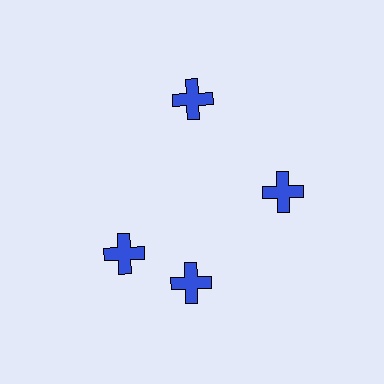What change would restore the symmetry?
The symmetry would be restored by rotating it back into even spacing with its neighbors so that all 4 crosses sit at equal angles and equal distance from the center.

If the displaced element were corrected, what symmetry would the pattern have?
It would have 4-fold rotational symmetry — the pattern would map onto itself every 90 degrees.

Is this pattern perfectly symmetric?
No. The 4 blue crosses are arranged in a ring, but one element near the 9 o'clock position is rotated out of alignment along the ring, breaking the 4-fold rotational symmetry.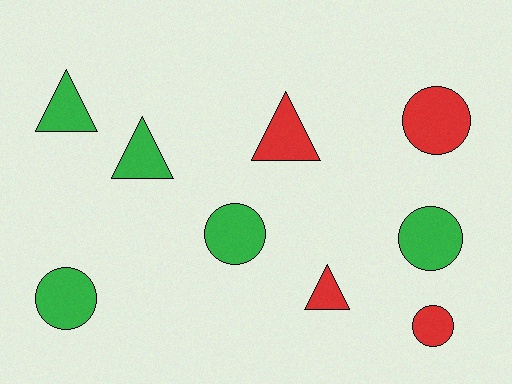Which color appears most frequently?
Green, with 5 objects.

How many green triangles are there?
There are 2 green triangles.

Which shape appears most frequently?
Circle, with 5 objects.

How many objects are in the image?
There are 9 objects.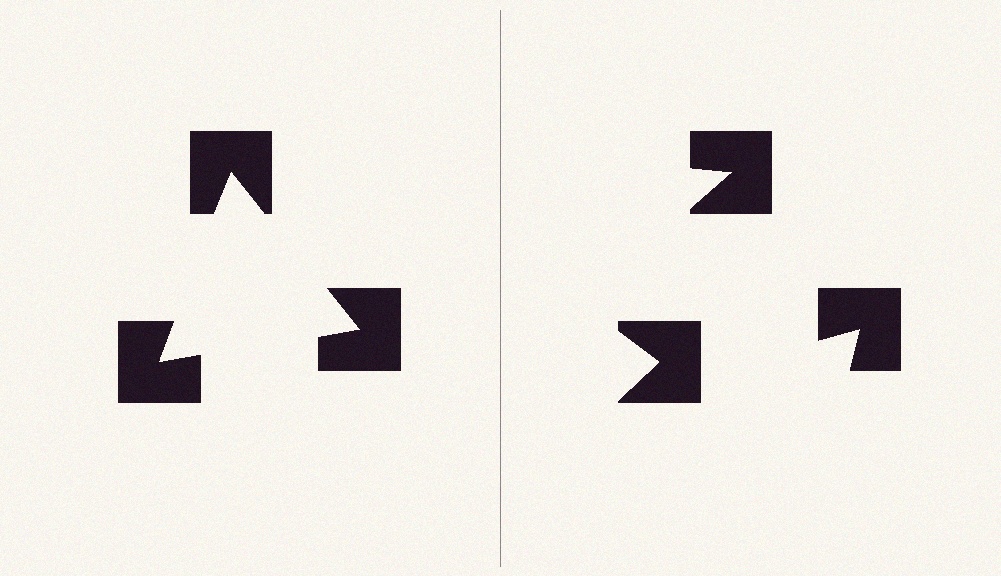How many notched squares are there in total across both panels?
6 — 3 on each side.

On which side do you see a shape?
An illusory triangle appears on the left side. On the right side the wedge cuts are rotated, so no coherent shape forms.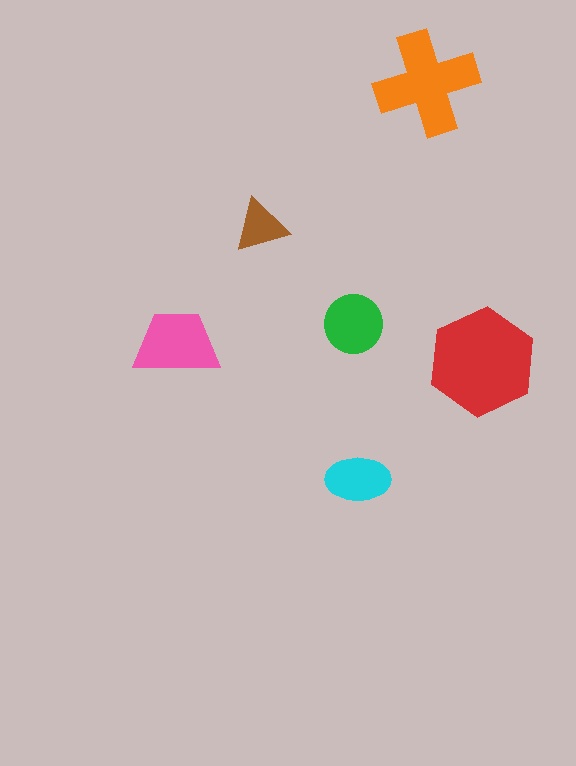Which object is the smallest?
The brown triangle.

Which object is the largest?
The red hexagon.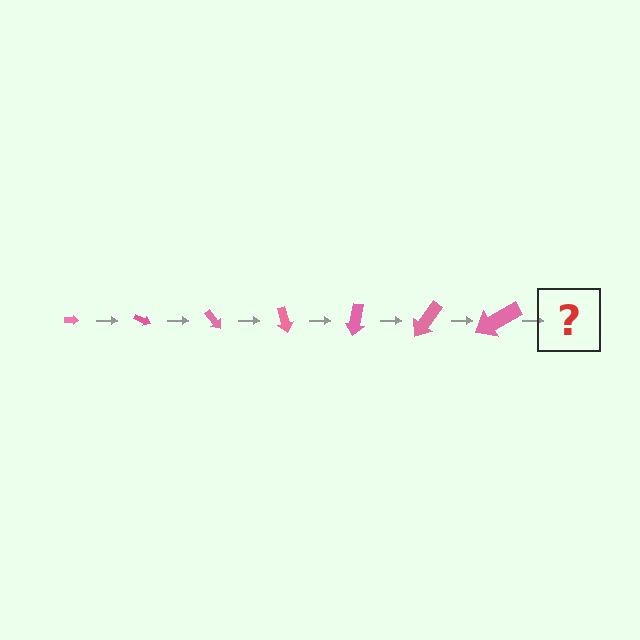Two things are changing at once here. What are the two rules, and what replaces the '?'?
The two rules are that the arrow grows larger each step and it rotates 25 degrees each step. The '?' should be an arrow, larger than the previous one and rotated 175 degrees from the start.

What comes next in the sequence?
The next element should be an arrow, larger than the previous one and rotated 175 degrees from the start.